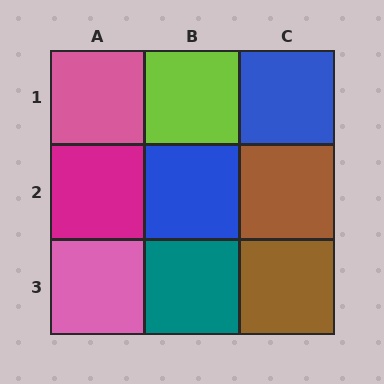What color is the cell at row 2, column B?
Blue.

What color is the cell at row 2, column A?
Magenta.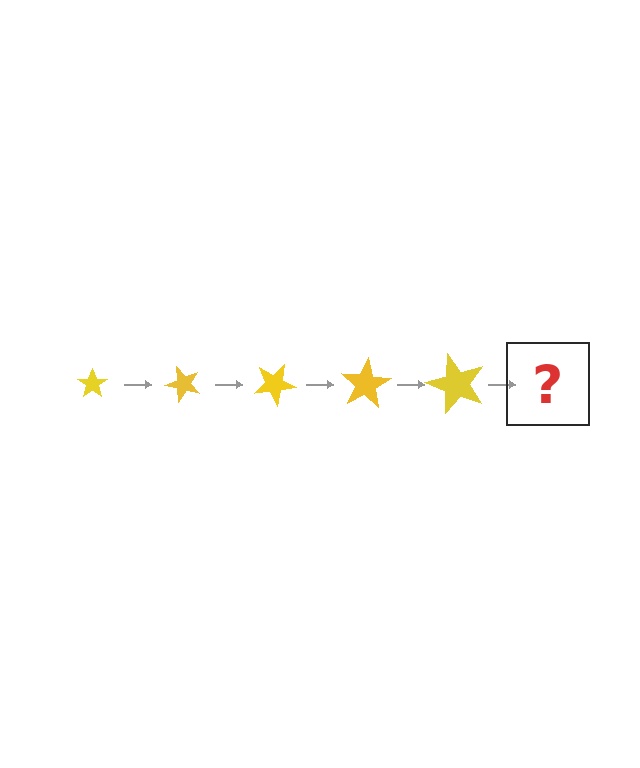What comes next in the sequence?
The next element should be a star, larger than the previous one and rotated 250 degrees from the start.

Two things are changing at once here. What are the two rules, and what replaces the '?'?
The two rules are that the star grows larger each step and it rotates 50 degrees each step. The '?' should be a star, larger than the previous one and rotated 250 degrees from the start.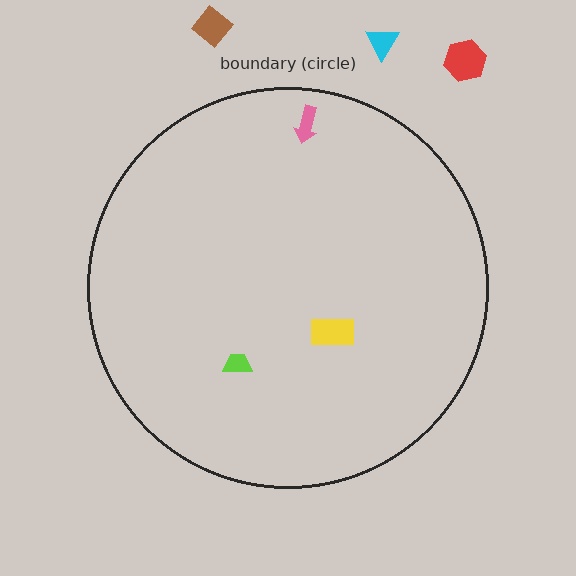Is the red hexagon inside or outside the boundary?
Outside.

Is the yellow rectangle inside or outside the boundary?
Inside.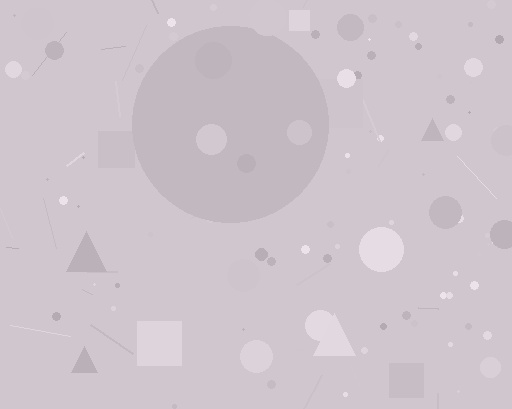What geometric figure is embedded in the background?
A circle is embedded in the background.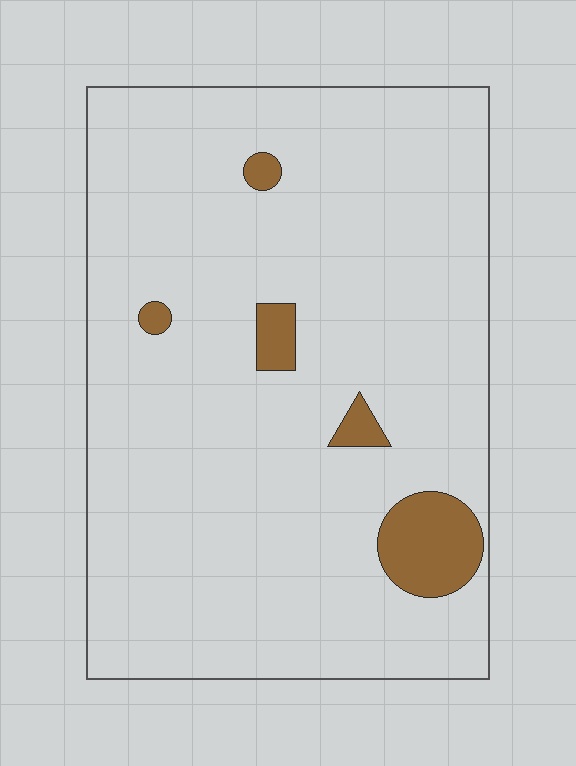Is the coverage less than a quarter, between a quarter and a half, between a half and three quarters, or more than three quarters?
Less than a quarter.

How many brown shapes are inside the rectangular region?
5.